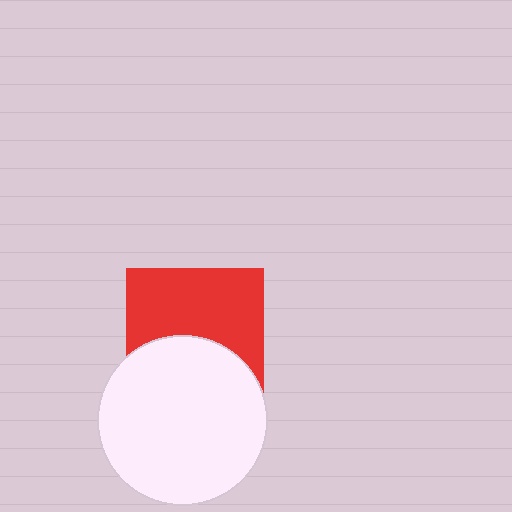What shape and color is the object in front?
The object in front is a white circle.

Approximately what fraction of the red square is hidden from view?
Roughly 42% of the red square is hidden behind the white circle.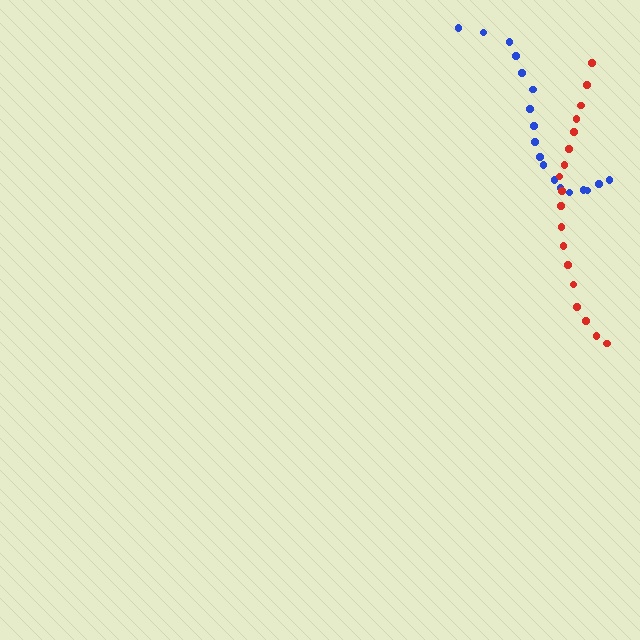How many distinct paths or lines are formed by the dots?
There are 2 distinct paths.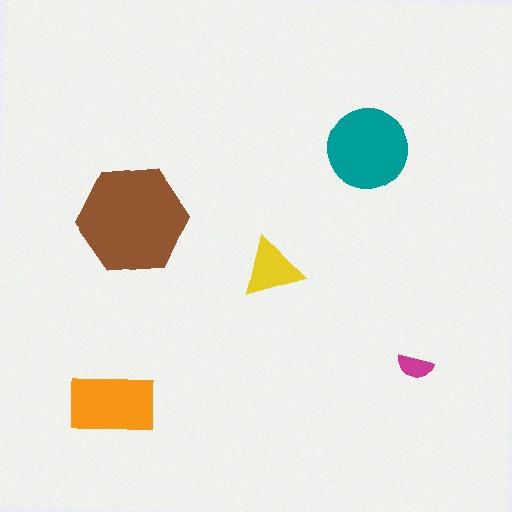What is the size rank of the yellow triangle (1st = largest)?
4th.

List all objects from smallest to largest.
The magenta semicircle, the yellow triangle, the orange rectangle, the teal circle, the brown hexagon.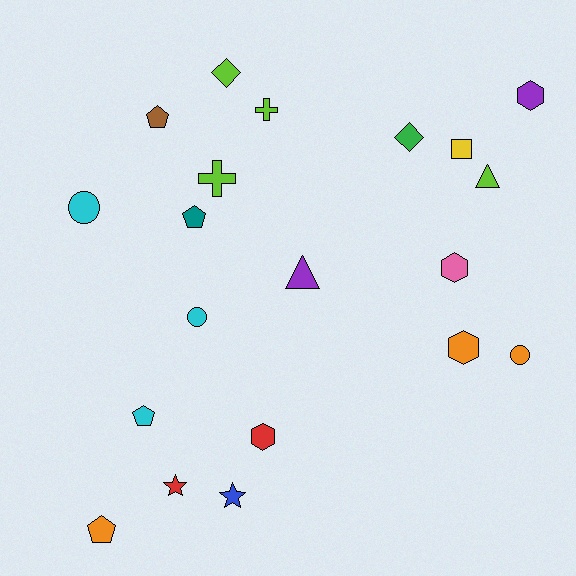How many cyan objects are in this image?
There are 3 cyan objects.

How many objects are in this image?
There are 20 objects.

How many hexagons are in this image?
There are 4 hexagons.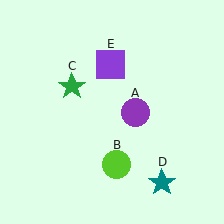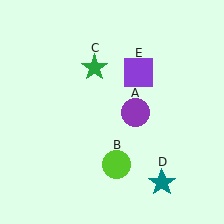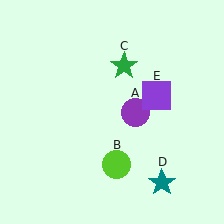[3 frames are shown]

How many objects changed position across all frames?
2 objects changed position: green star (object C), purple square (object E).